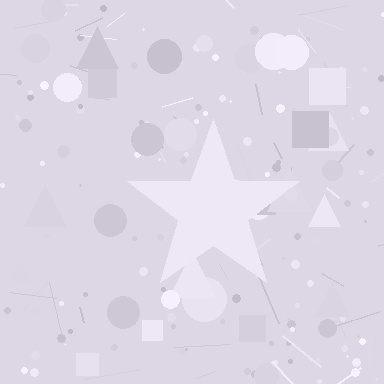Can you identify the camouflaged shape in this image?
The camouflaged shape is a star.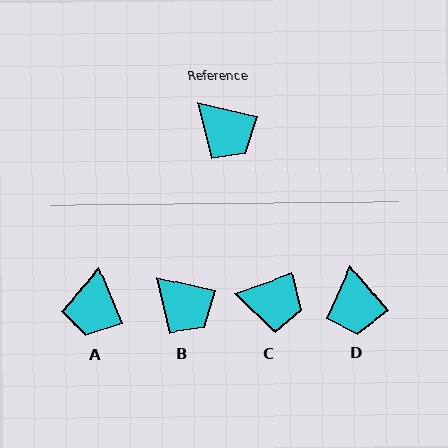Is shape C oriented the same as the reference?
No, it is off by about 31 degrees.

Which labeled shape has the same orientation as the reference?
B.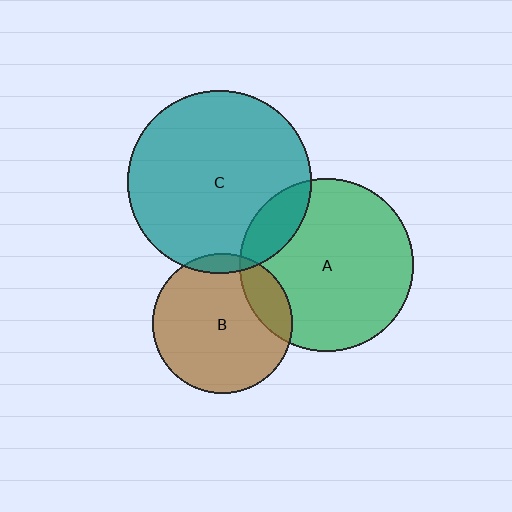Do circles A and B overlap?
Yes.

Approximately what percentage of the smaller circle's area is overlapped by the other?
Approximately 15%.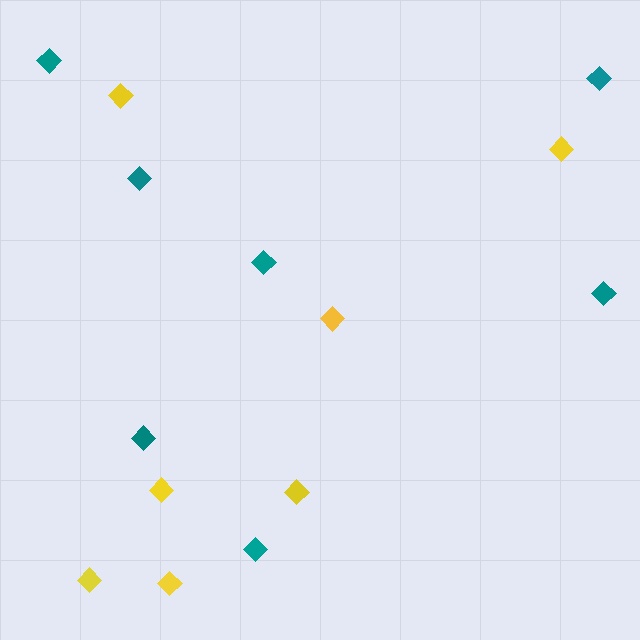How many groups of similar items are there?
There are 2 groups: one group of teal diamonds (7) and one group of yellow diamonds (7).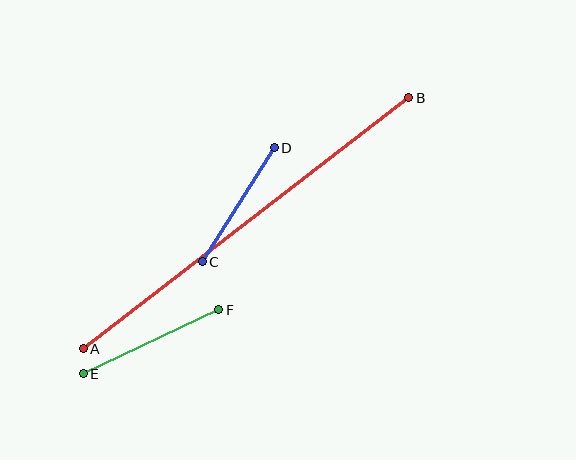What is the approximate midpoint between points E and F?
The midpoint is at approximately (151, 342) pixels.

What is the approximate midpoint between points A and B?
The midpoint is at approximately (246, 223) pixels.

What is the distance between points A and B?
The distance is approximately 411 pixels.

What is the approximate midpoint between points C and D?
The midpoint is at approximately (238, 205) pixels.